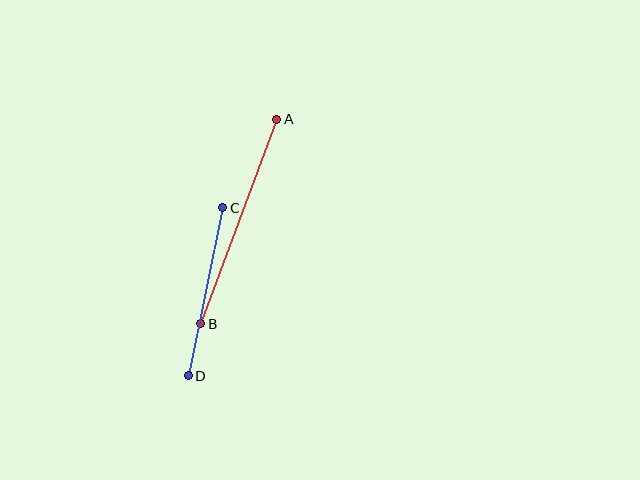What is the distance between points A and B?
The distance is approximately 218 pixels.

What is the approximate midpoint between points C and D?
The midpoint is at approximately (205, 292) pixels.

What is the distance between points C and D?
The distance is approximately 172 pixels.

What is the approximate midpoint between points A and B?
The midpoint is at approximately (239, 222) pixels.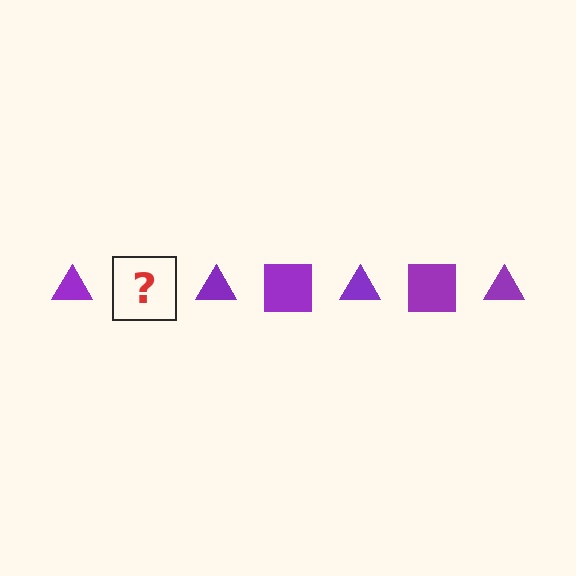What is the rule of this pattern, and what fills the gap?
The rule is that the pattern cycles through triangle, square shapes in purple. The gap should be filled with a purple square.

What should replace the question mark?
The question mark should be replaced with a purple square.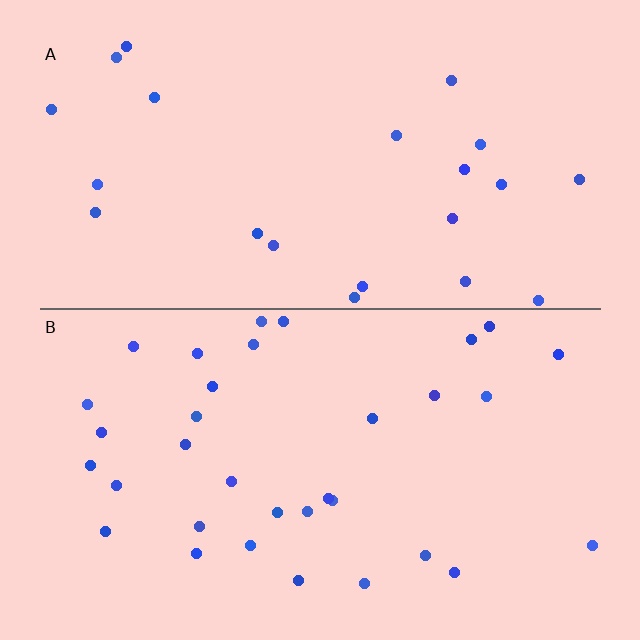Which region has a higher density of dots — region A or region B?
B (the bottom).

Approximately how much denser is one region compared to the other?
Approximately 1.5× — region B over region A.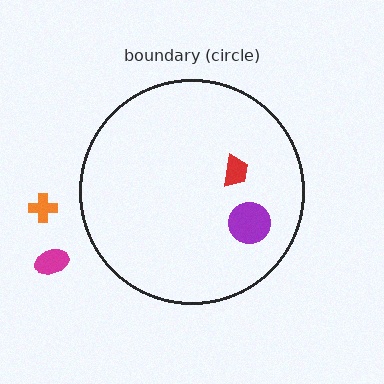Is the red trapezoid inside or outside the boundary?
Inside.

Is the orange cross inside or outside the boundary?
Outside.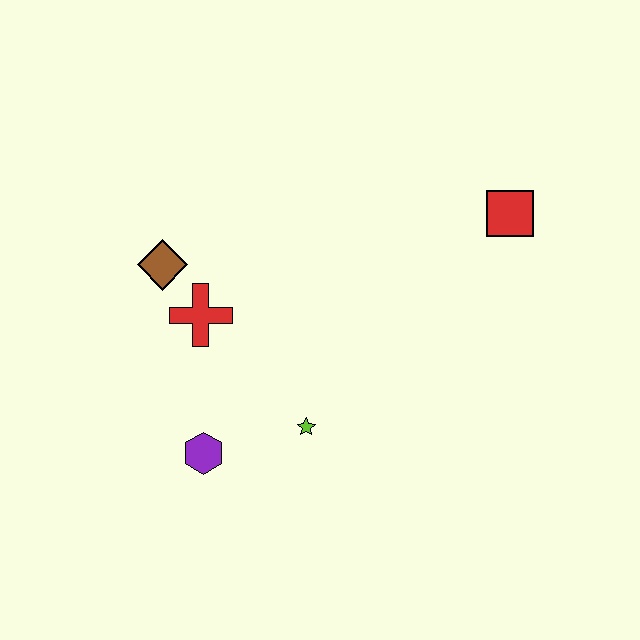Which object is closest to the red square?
The lime star is closest to the red square.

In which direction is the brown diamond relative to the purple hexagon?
The brown diamond is above the purple hexagon.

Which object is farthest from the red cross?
The red square is farthest from the red cross.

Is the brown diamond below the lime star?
No